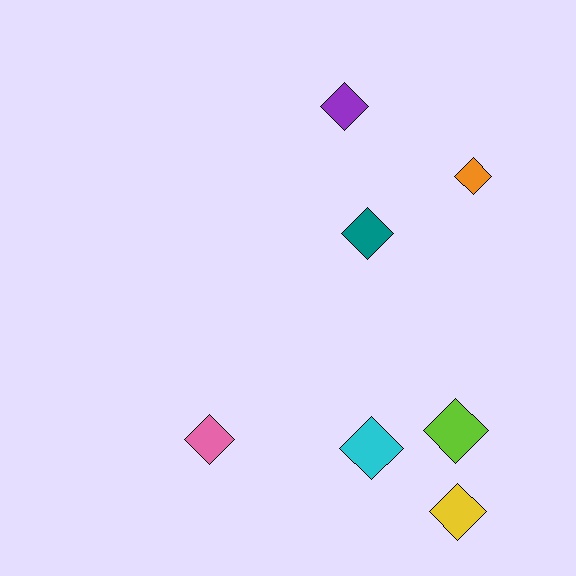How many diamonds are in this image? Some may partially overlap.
There are 7 diamonds.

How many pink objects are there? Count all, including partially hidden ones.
There is 1 pink object.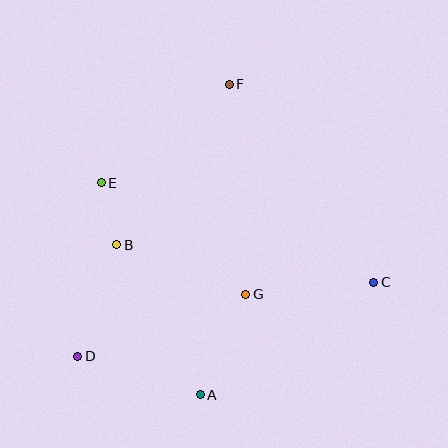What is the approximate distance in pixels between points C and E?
The distance between C and E is approximately 290 pixels.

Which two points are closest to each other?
Points B and E are closest to each other.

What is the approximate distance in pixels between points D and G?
The distance between D and G is approximately 179 pixels.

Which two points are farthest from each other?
Points A and F are farthest from each other.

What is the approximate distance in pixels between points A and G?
The distance between A and G is approximately 110 pixels.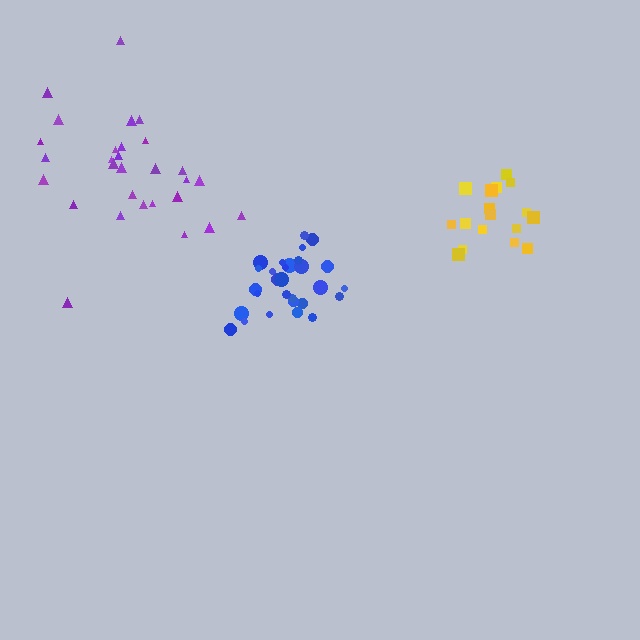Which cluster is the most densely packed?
Blue.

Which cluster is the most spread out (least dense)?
Purple.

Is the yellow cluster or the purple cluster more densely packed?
Yellow.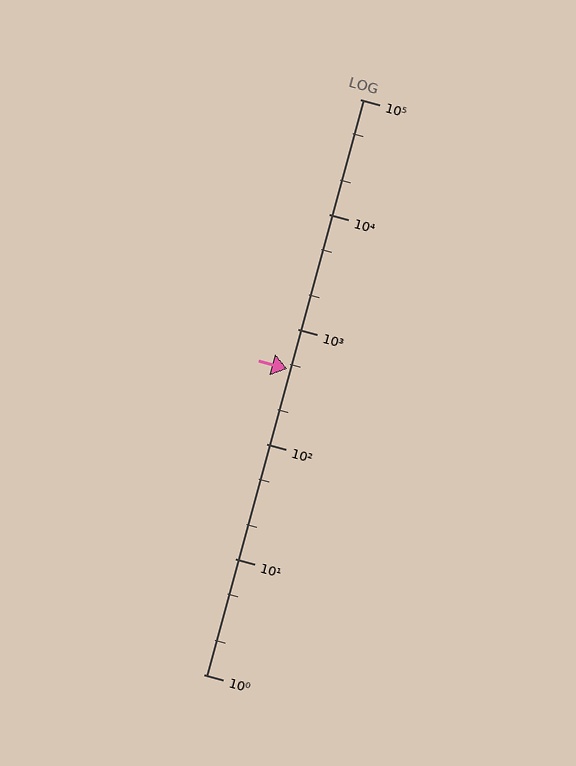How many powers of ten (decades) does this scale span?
The scale spans 5 decades, from 1 to 100000.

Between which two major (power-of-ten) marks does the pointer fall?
The pointer is between 100 and 1000.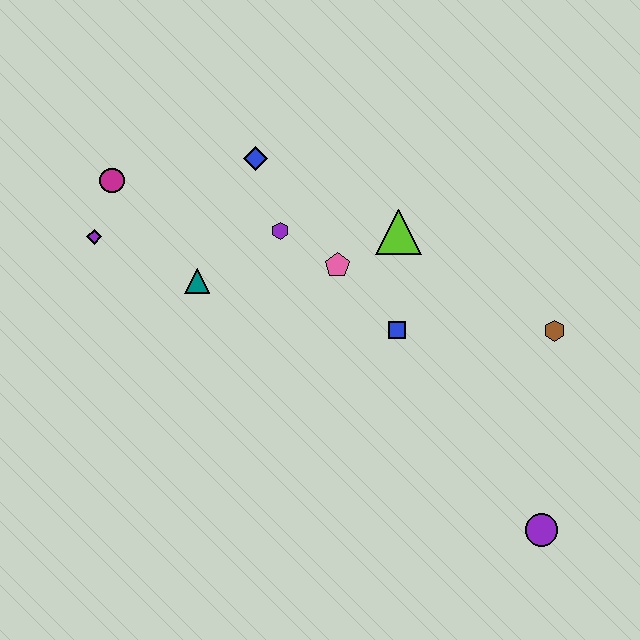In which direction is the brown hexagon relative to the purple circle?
The brown hexagon is above the purple circle.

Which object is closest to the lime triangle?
The pink pentagon is closest to the lime triangle.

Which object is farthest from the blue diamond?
The purple circle is farthest from the blue diamond.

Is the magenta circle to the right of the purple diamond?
Yes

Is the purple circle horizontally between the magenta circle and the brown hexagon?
Yes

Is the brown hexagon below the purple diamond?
Yes